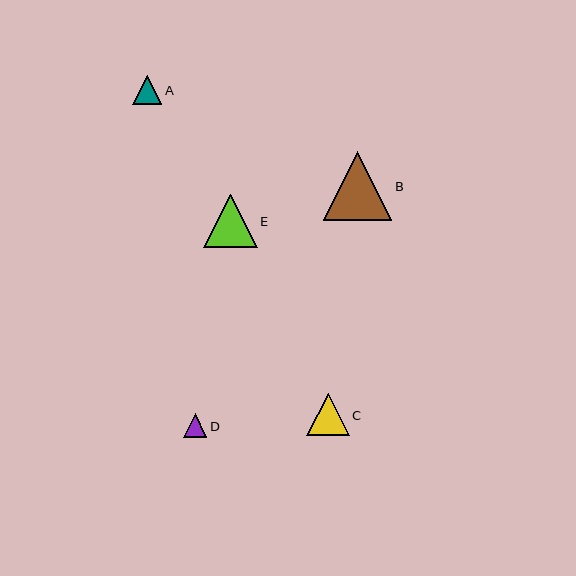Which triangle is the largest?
Triangle B is the largest with a size of approximately 69 pixels.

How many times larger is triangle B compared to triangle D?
Triangle B is approximately 2.9 times the size of triangle D.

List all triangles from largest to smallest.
From largest to smallest: B, E, C, A, D.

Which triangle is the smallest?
Triangle D is the smallest with a size of approximately 24 pixels.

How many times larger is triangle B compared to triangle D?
Triangle B is approximately 2.9 times the size of triangle D.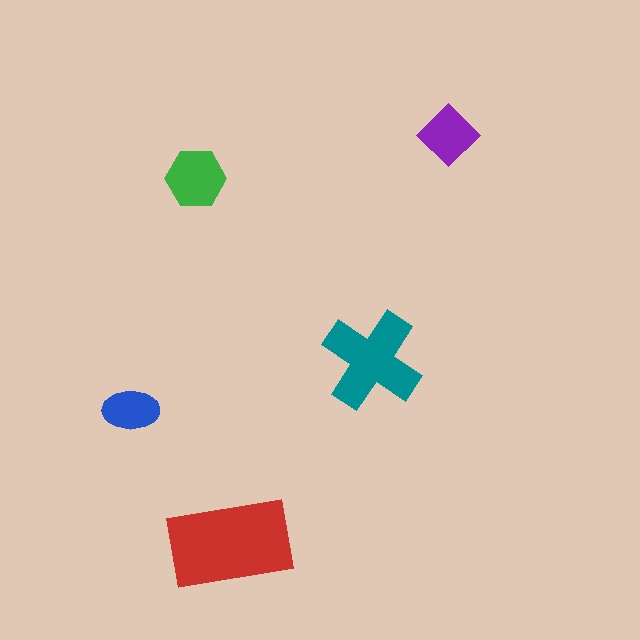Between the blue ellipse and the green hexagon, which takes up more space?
The green hexagon.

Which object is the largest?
The red rectangle.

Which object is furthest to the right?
The purple diamond is rightmost.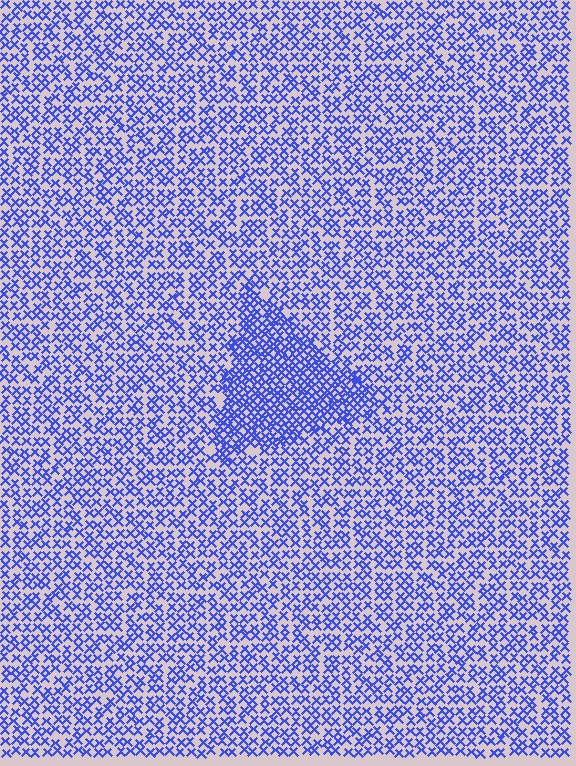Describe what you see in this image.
The image contains small blue elements arranged at two different densities. A triangle-shaped region is visible where the elements are more densely packed than the surrounding area.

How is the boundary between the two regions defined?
The boundary is defined by a change in element density (approximately 1.8x ratio). All elements are the same color, size, and shape.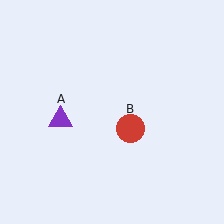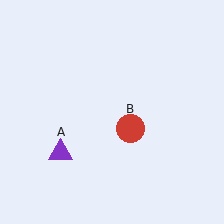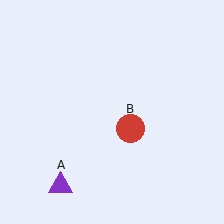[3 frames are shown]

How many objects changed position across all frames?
1 object changed position: purple triangle (object A).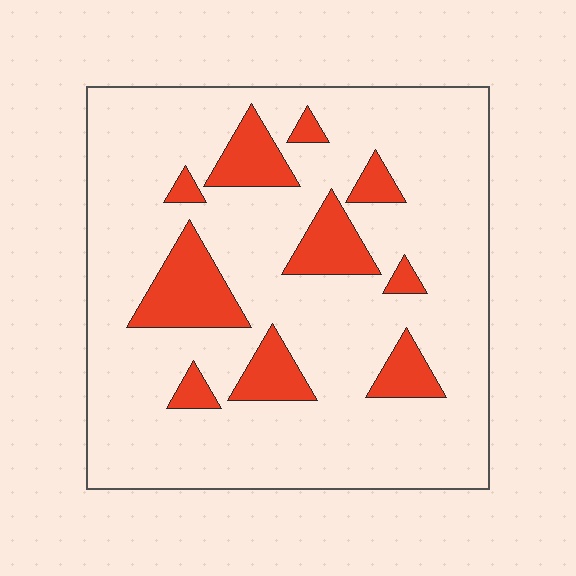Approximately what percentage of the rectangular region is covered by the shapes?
Approximately 15%.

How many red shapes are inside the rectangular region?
10.